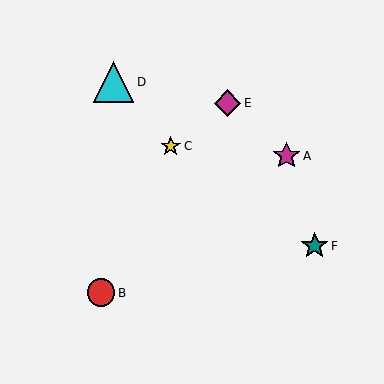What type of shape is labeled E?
Shape E is a magenta diamond.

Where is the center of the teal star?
The center of the teal star is at (315, 246).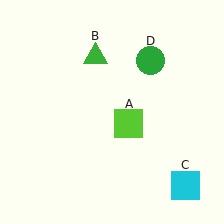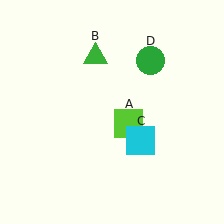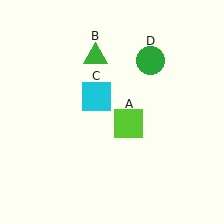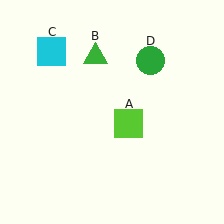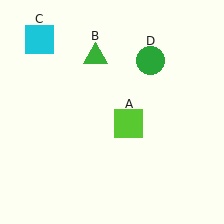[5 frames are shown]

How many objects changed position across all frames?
1 object changed position: cyan square (object C).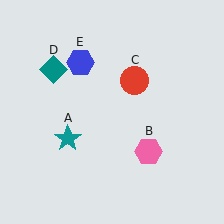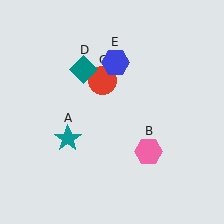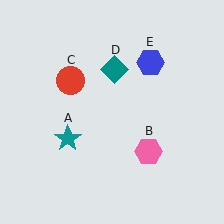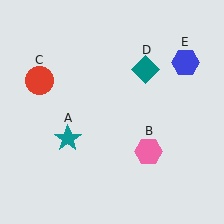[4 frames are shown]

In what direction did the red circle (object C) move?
The red circle (object C) moved left.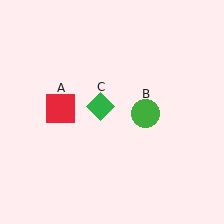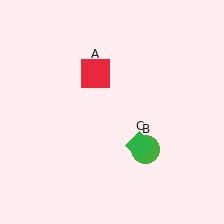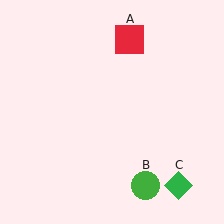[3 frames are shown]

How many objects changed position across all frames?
3 objects changed position: red square (object A), green circle (object B), green diamond (object C).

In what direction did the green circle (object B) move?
The green circle (object B) moved down.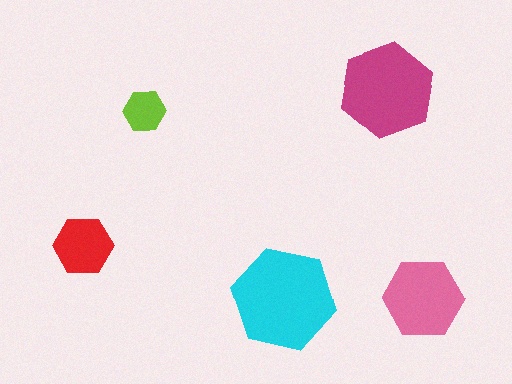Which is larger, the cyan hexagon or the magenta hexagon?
The cyan one.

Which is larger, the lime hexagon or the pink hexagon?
The pink one.